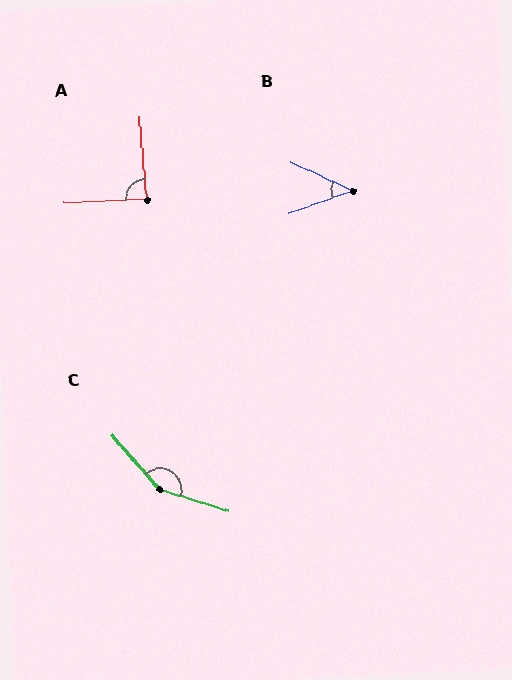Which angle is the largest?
C, at approximately 149 degrees.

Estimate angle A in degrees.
Approximately 87 degrees.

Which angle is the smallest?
B, at approximately 45 degrees.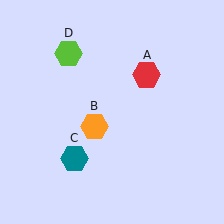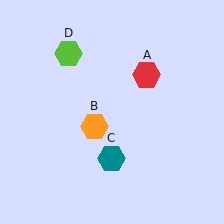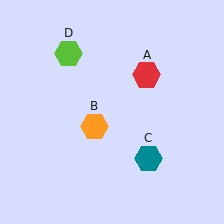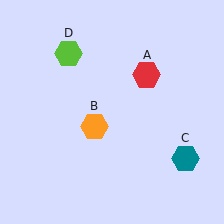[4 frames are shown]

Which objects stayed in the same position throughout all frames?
Red hexagon (object A) and orange hexagon (object B) and lime hexagon (object D) remained stationary.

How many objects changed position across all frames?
1 object changed position: teal hexagon (object C).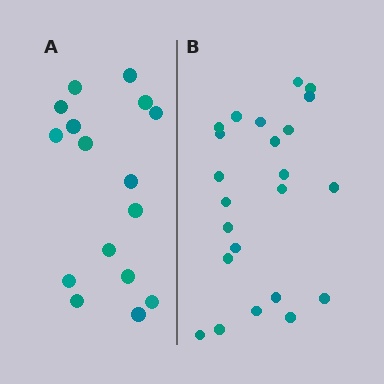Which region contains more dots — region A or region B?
Region B (the right region) has more dots.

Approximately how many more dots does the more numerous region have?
Region B has roughly 8 or so more dots than region A.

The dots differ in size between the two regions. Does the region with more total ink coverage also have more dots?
No. Region A has more total ink coverage because its dots are larger, but region B actually contains more individual dots. Total area can be misleading — the number of items is what matters here.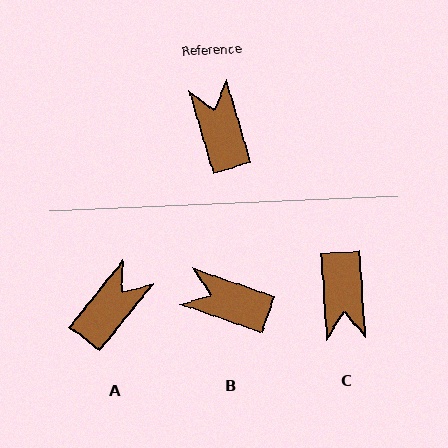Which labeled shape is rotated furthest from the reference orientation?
C, about 168 degrees away.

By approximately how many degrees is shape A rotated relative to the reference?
Approximately 55 degrees clockwise.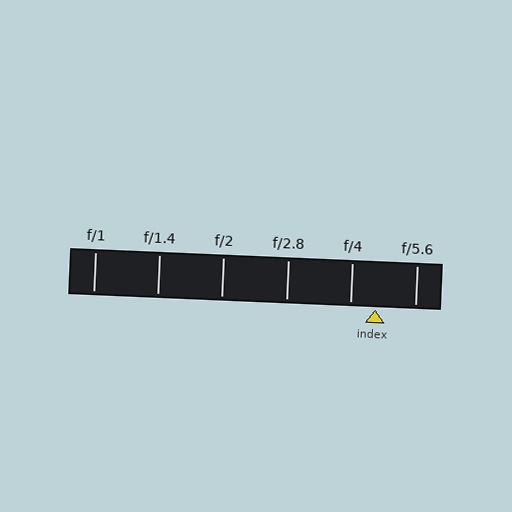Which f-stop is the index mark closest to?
The index mark is closest to f/4.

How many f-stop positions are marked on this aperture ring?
There are 6 f-stop positions marked.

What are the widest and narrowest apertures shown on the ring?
The widest aperture shown is f/1 and the narrowest is f/5.6.